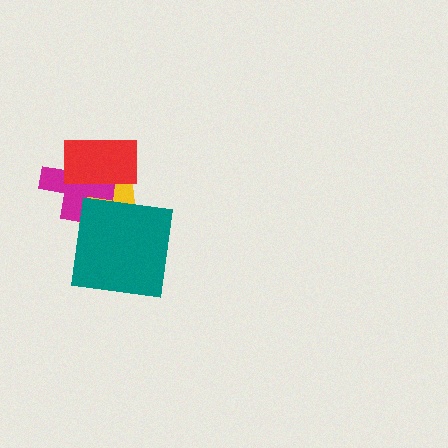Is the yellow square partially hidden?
Yes, it is partially covered by another shape.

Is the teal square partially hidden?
No, no other shape covers it.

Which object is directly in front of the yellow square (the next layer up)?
The magenta cross is directly in front of the yellow square.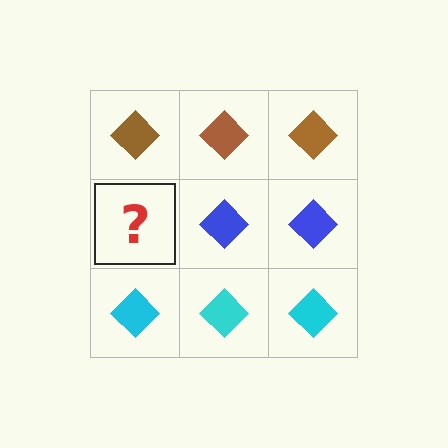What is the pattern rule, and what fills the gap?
The rule is that each row has a consistent color. The gap should be filled with a blue diamond.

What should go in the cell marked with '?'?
The missing cell should contain a blue diamond.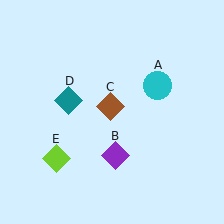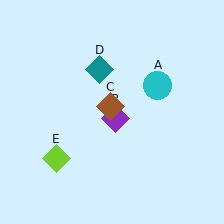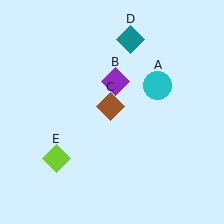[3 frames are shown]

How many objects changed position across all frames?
2 objects changed position: purple diamond (object B), teal diamond (object D).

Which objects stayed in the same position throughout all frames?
Cyan circle (object A) and brown diamond (object C) and lime diamond (object E) remained stationary.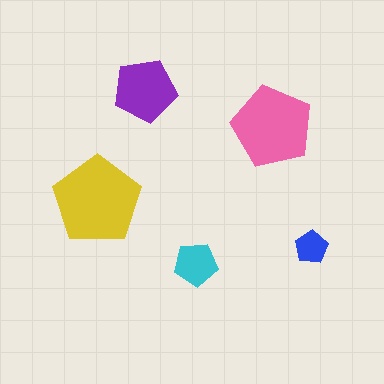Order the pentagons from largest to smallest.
the yellow one, the pink one, the purple one, the cyan one, the blue one.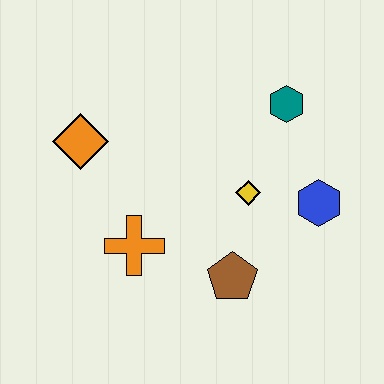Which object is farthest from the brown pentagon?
The orange diamond is farthest from the brown pentagon.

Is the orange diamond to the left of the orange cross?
Yes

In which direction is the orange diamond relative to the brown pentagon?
The orange diamond is to the left of the brown pentagon.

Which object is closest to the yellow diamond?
The blue hexagon is closest to the yellow diamond.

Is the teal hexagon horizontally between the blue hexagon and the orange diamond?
Yes